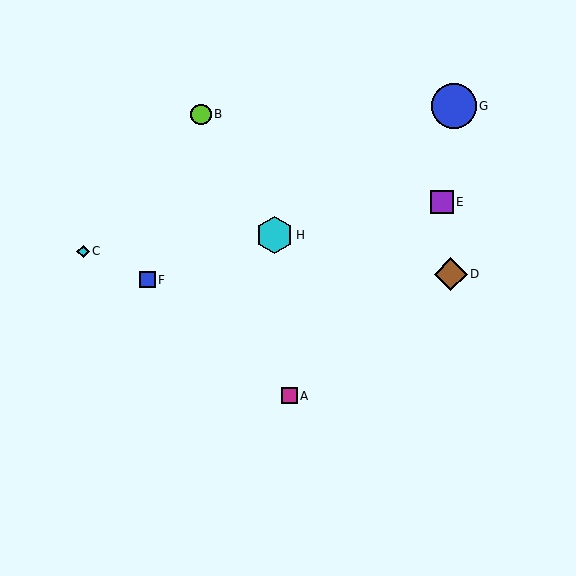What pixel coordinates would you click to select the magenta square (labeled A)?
Click at (290, 396) to select the magenta square A.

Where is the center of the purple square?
The center of the purple square is at (442, 202).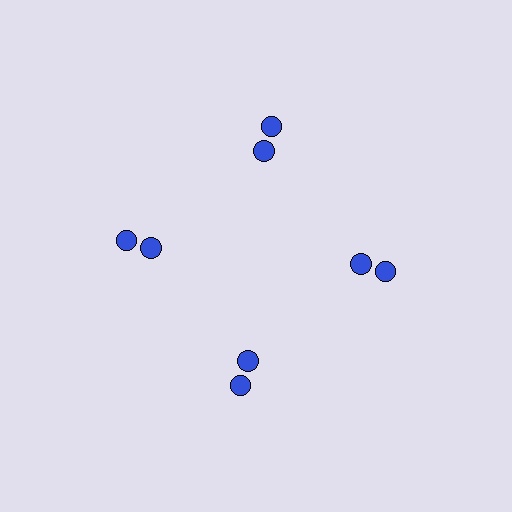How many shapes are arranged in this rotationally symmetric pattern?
There are 8 shapes, arranged in 4 groups of 2.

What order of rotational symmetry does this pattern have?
This pattern has 4-fold rotational symmetry.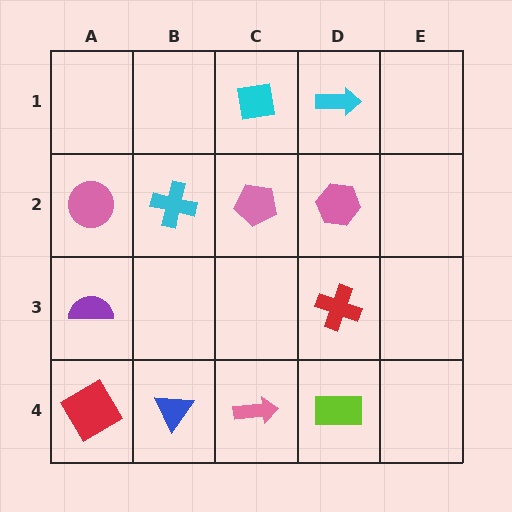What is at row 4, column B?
A blue triangle.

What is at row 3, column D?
A red cross.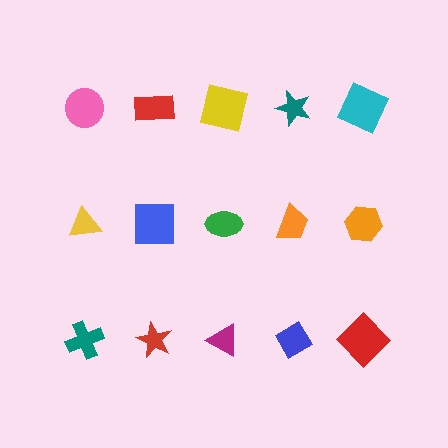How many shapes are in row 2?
5 shapes.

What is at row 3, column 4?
A blue diamond.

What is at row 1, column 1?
A pink circle.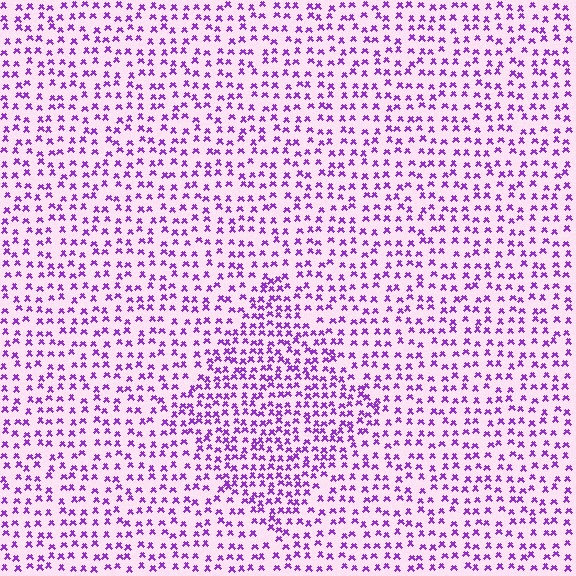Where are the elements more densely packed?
The elements are more densely packed inside the diamond boundary.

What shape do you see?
I see a diamond.